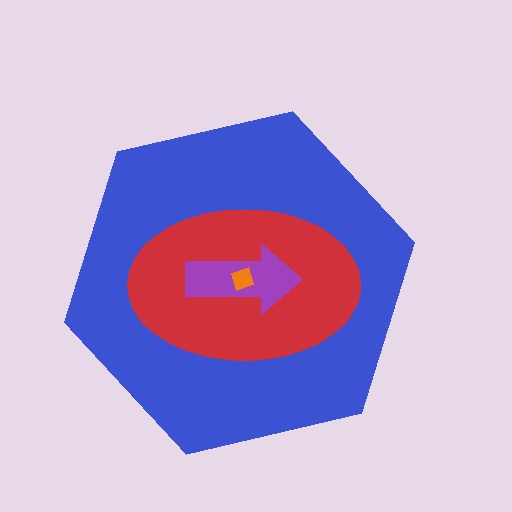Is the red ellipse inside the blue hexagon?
Yes.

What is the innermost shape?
The orange diamond.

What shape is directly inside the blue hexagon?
The red ellipse.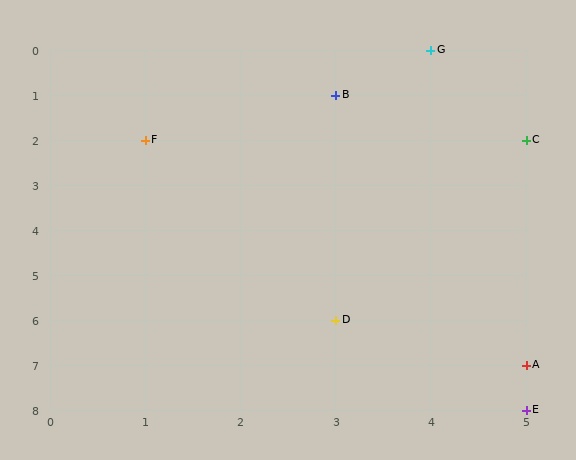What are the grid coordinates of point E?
Point E is at grid coordinates (5, 8).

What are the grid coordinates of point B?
Point B is at grid coordinates (3, 1).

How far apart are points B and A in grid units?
Points B and A are 2 columns and 6 rows apart (about 6.3 grid units diagonally).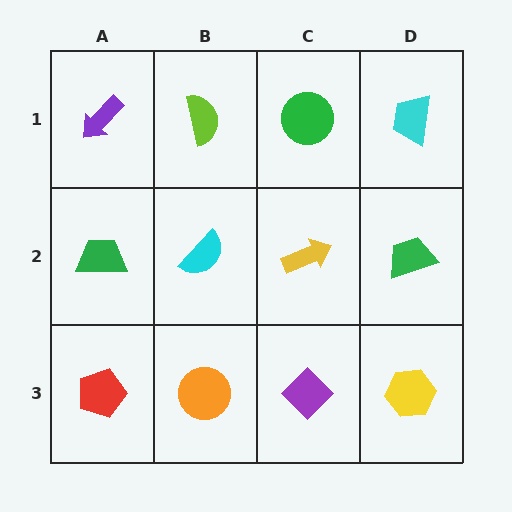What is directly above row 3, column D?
A green trapezoid.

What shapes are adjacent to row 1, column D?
A green trapezoid (row 2, column D), a green circle (row 1, column C).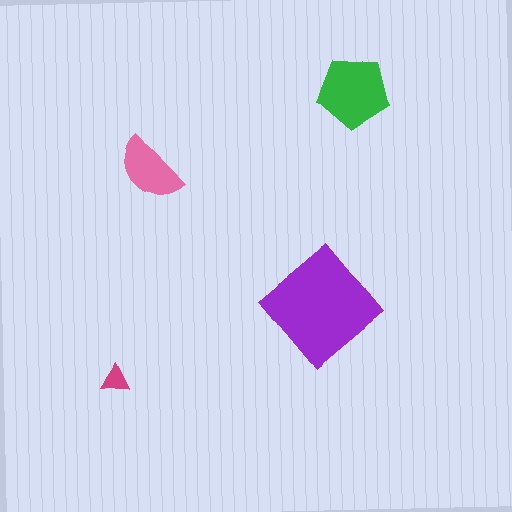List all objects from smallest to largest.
The magenta triangle, the pink semicircle, the green pentagon, the purple diamond.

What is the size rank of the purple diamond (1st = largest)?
1st.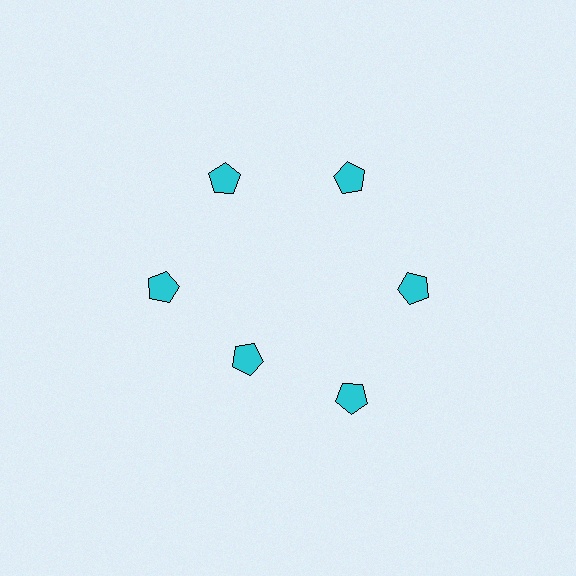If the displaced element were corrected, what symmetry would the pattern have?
It would have 6-fold rotational symmetry — the pattern would map onto itself every 60 degrees.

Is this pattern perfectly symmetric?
No. The 6 cyan pentagons are arranged in a ring, but one element near the 7 o'clock position is pulled inward toward the center, breaking the 6-fold rotational symmetry.